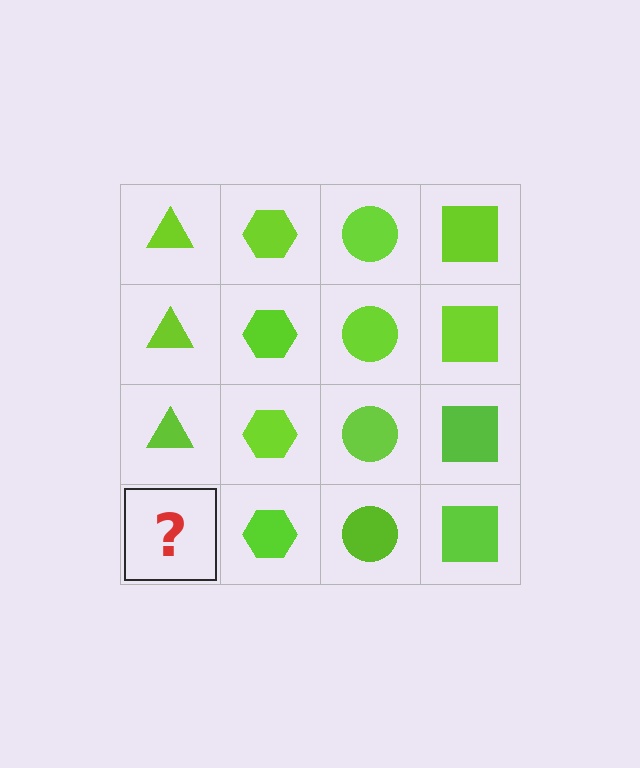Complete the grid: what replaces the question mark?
The question mark should be replaced with a lime triangle.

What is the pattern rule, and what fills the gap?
The rule is that each column has a consistent shape. The gap should be filled with a lime triangle.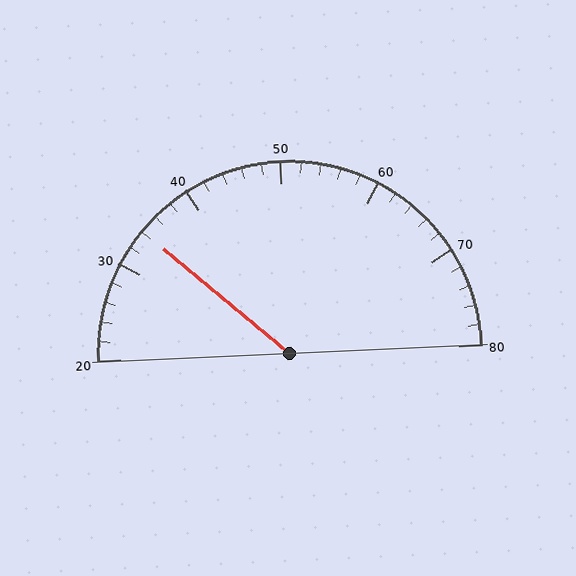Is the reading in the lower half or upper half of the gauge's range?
The reading is in the lower half of the range (20 to 80).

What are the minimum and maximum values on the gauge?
The gauge ranges from 20 to 80.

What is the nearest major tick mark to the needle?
The nearest major tick mark is 30.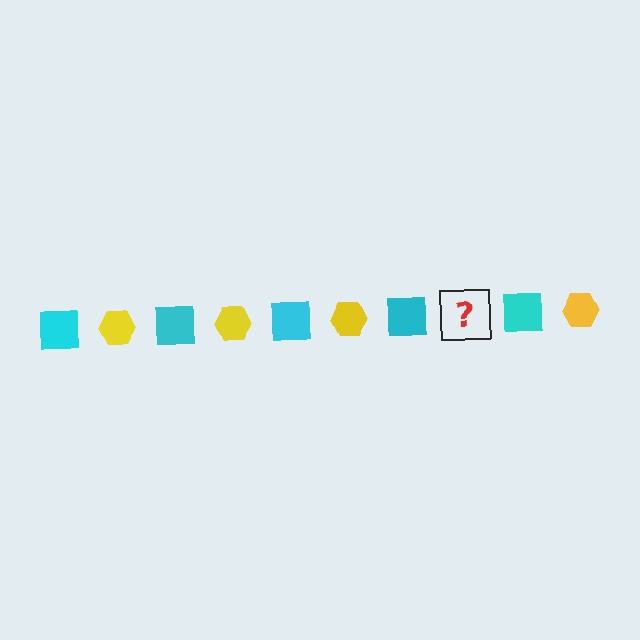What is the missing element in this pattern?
The missing element is a yellow hexagon.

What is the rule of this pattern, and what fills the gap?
The rule is that the pattern alternates between cyan square and yellow hexagon. The gap should be filled with a yellow hexagon.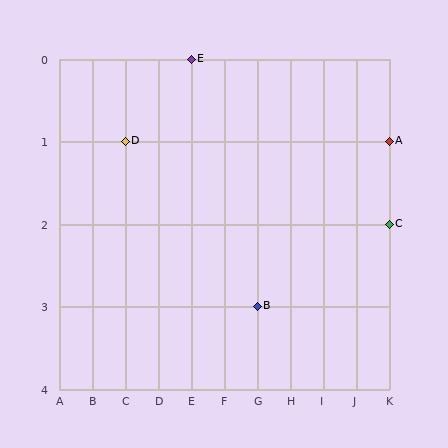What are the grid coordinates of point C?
Point C is at grid coordinates (K, 2).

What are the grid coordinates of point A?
Point A is at grid coordinates (K, 1).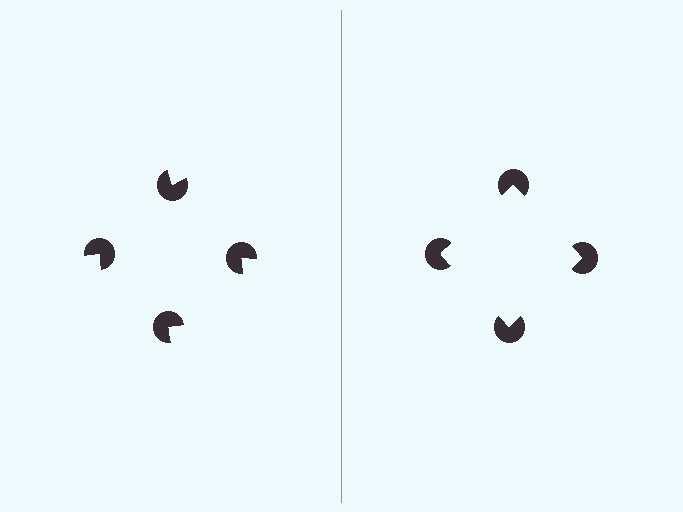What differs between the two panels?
The pac-man discs are positioned identically on both sides; only the wedge orientations differ. On the right they align to a square; on the left they are misaligned.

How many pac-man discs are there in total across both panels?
8 — 4 on each side.